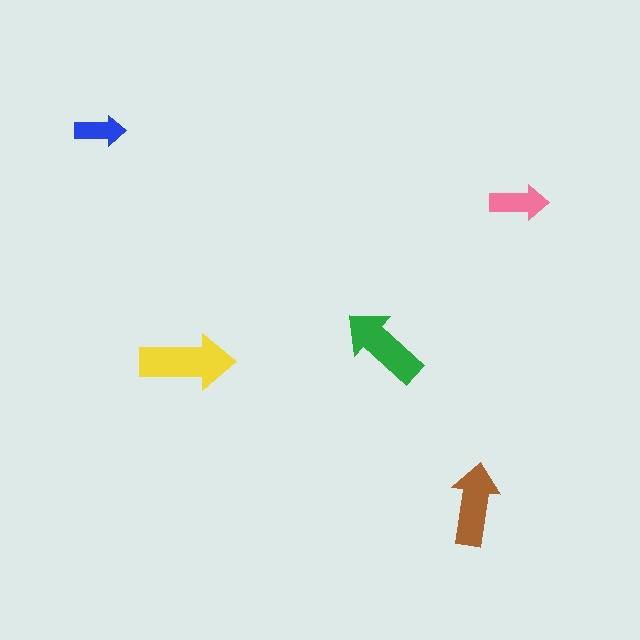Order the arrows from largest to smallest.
the yellow one, the green one, the brown one, the pink one, the blue one.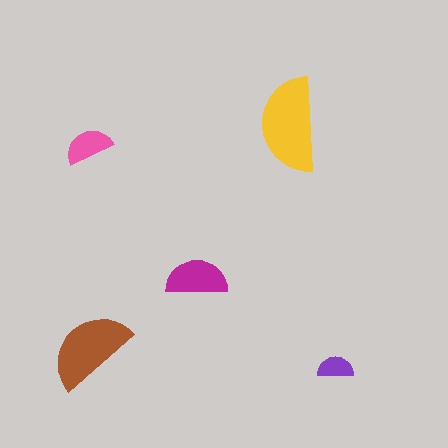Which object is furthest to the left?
The brown semicircle is leftmost.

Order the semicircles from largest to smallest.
the yellow one, the brown one, the magenta one, the pink one, the purple one.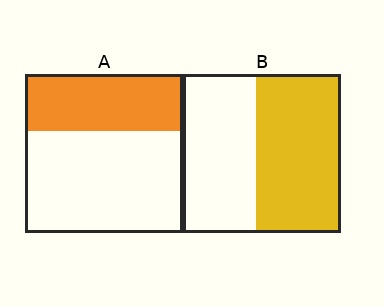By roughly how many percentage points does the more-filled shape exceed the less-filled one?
By roughly 20 percentage points (B over A).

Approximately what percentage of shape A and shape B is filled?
A is approximately 35% and B is approximately 55%.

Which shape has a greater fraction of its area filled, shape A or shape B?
Shape B.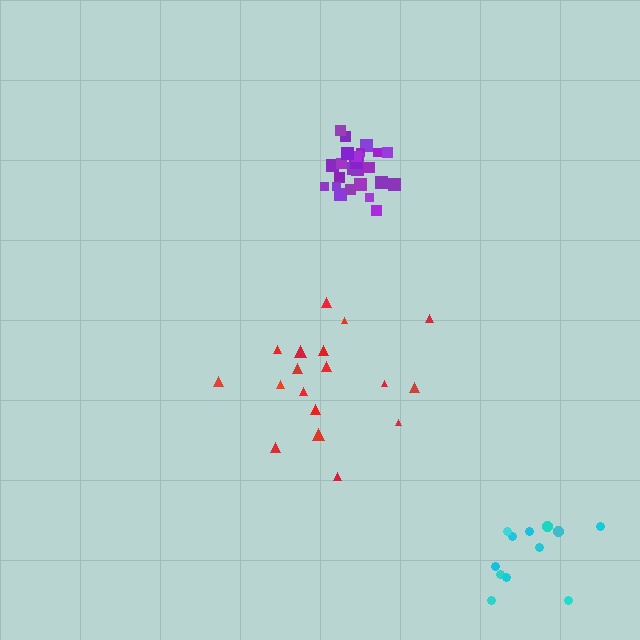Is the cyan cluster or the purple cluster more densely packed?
Purple.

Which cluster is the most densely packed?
Purple.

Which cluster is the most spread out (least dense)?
Red.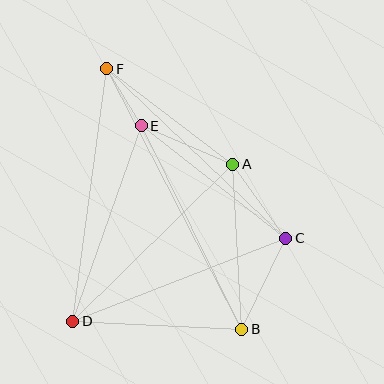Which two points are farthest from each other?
Points B and F are farthest from each other.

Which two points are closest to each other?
Points E and F are closest to each other.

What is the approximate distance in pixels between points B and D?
The distance between B and D is approximately 169 pixels.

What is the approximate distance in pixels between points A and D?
The distance between A and D is approximately 225 pixels.